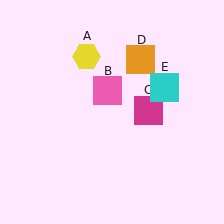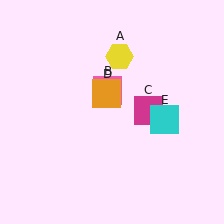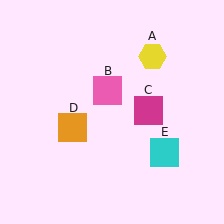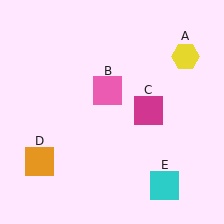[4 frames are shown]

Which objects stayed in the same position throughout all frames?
Pink square (object B) and magenta square (object C) remained stationary.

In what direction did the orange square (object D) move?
The orange square (object D) moved down and to the left.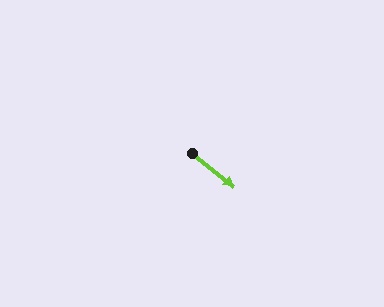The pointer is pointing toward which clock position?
Roughly 4 o'clock.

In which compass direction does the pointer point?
Southeast.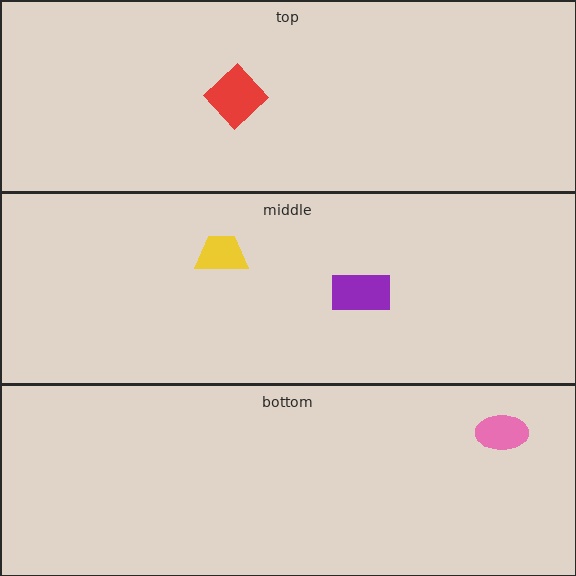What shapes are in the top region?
The red diamond.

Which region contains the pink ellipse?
The bottom region.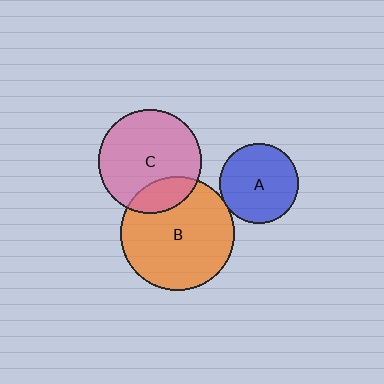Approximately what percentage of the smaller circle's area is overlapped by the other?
Approximately 5%.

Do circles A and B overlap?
Yes.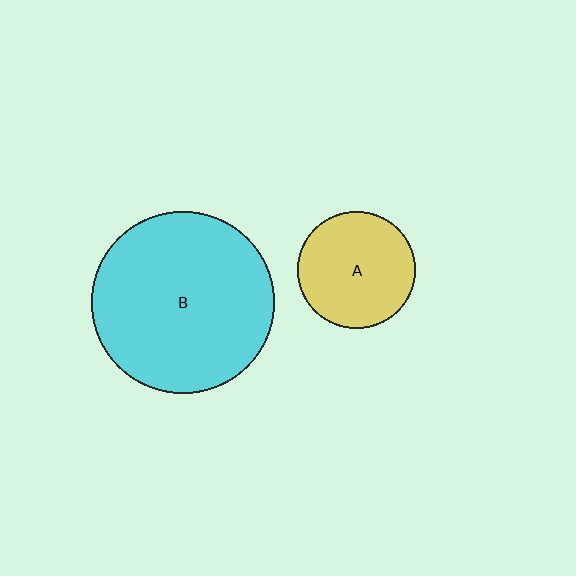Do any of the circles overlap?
No, none of the circles overlap.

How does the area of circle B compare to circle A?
Approximately 2.4 times.